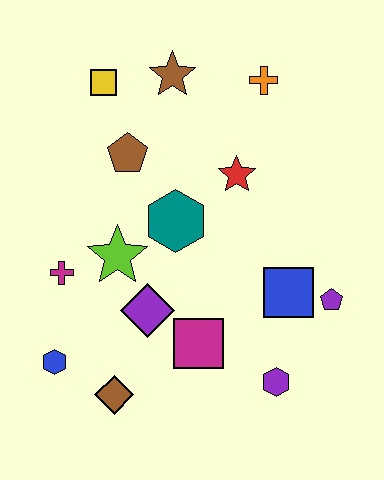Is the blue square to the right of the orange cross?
Yes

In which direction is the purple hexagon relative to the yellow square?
The purple hexagon is below the yellow square.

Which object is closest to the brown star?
The yellow square is closest to the brown star.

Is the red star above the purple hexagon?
Yes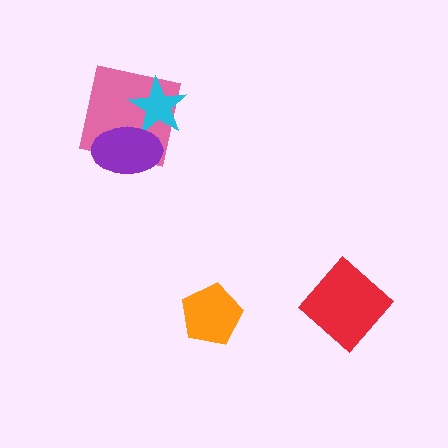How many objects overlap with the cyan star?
2 objects overlap with the cyan star.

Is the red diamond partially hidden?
No, no other shape covers it.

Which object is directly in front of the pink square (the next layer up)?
The cyan star is directly in front of the pink square.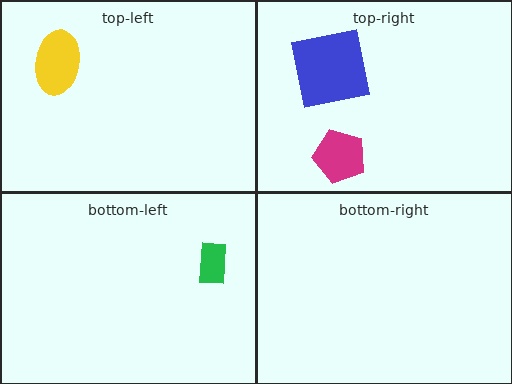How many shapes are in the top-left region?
1.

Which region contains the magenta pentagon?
The top-right region.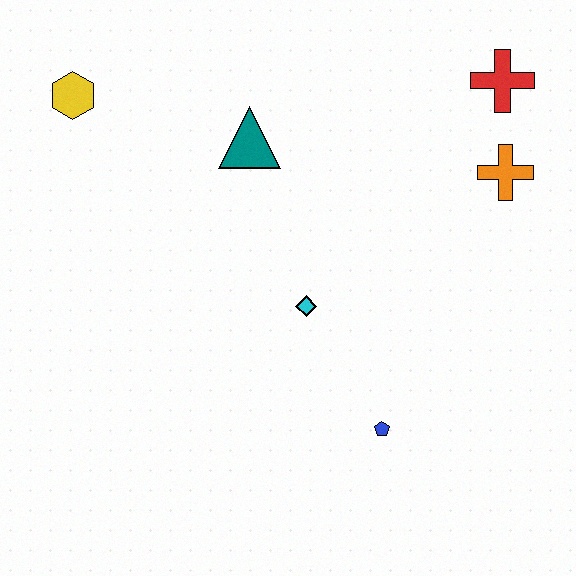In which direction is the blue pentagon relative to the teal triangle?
The blue pentagon is below the teal triangle.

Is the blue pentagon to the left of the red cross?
Yes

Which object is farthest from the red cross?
The yellow hexagon is farthest from the red cross.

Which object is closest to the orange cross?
The red cross is closest to the orange cross.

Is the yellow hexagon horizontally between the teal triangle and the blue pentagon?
No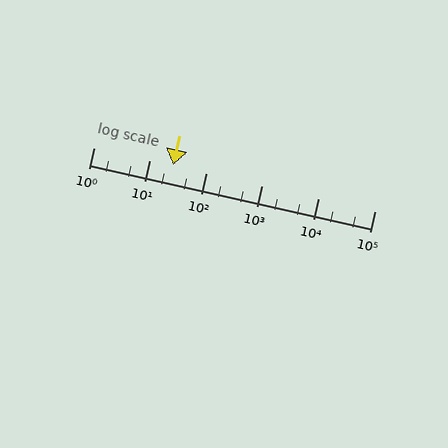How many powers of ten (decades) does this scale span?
The scale spans 5 decades, from 1 to 100000.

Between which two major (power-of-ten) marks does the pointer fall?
The pointer is between 10 and 100.